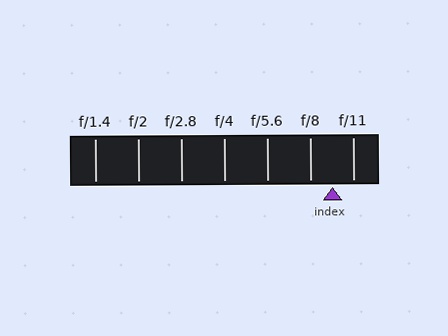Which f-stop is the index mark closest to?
The index mark is closest to f/11.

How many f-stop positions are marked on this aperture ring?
There are 7 f-stop positions marked.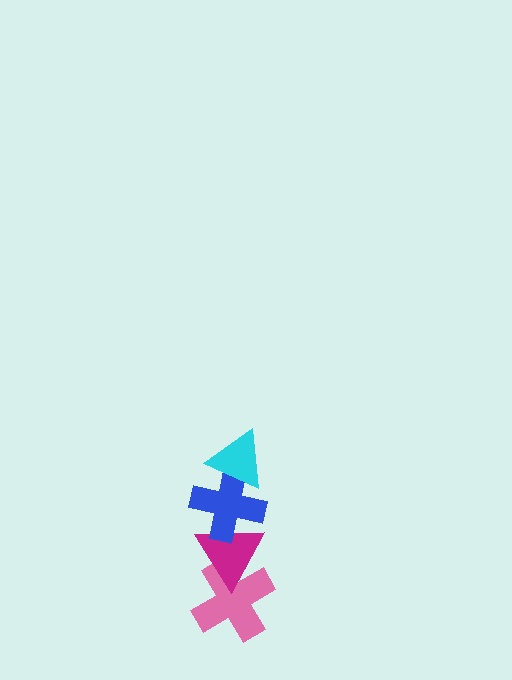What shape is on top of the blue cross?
The cyan triangle is on top of the blue cross.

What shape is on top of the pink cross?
The magenta triangle is on top of the pink cross.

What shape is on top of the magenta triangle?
The blue cross is on top of the magenta triangle.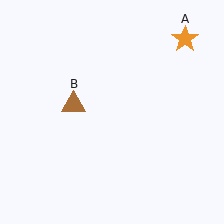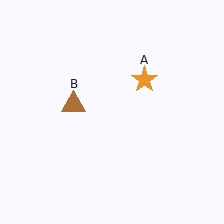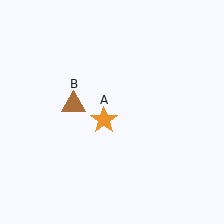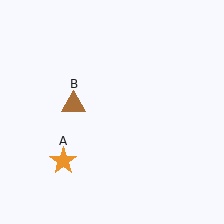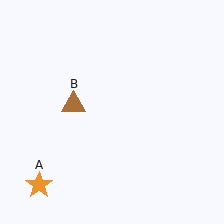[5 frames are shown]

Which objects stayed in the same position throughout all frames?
Brown triangle (object B) remained stationary.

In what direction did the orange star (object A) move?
The orange star (object A) moved down and to the left.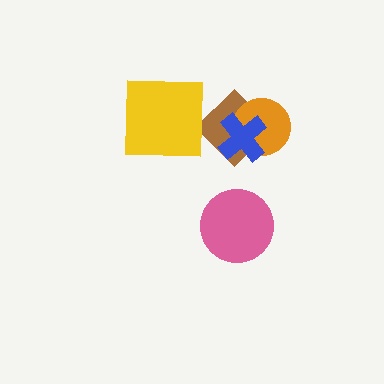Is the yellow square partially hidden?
No, no other shape covers it.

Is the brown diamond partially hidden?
Yes, it is partially covered by another shape.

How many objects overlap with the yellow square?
0 objects overlap with the yellow square.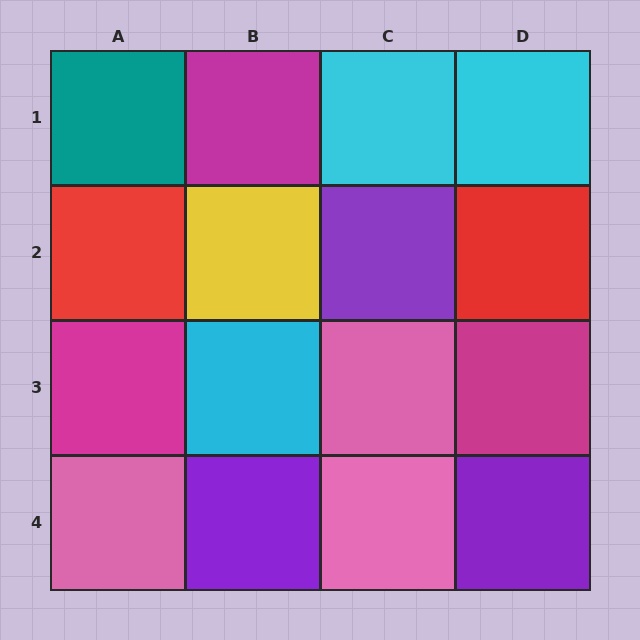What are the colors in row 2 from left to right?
Red, yellow, purple, red.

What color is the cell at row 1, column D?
Cyan.